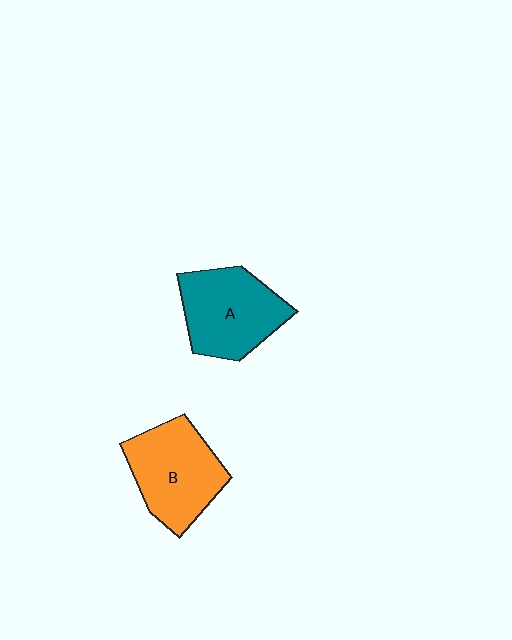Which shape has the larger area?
Shape B (orange).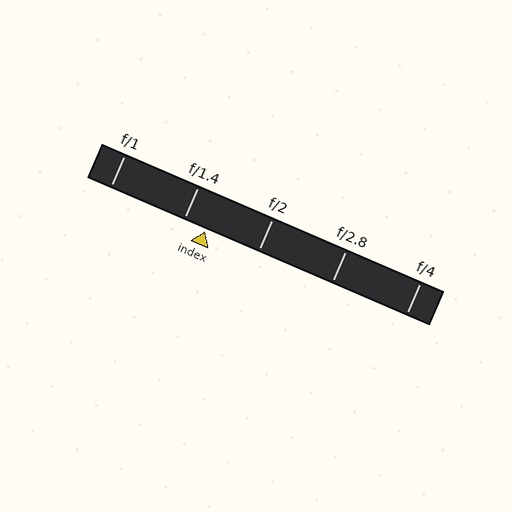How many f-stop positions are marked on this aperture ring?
There are 5 f-stop positions marked.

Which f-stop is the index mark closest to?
The index mark is closest to f/1.4.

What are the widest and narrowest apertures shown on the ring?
The widest aperture shown is f/1 and the narrowest is f/4.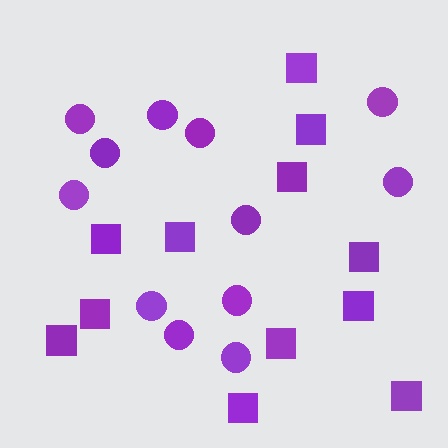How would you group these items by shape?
There are 2 groups: one group of circles (12) and one group of squares (12).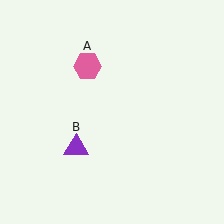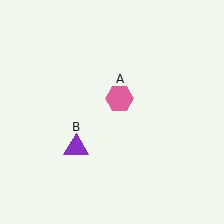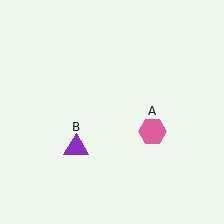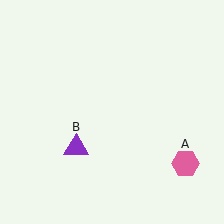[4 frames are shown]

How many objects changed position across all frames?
1 object changed position: pink hexagon (object A).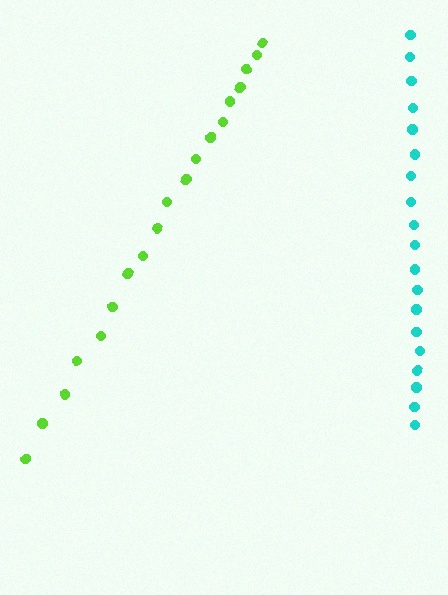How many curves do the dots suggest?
There are 2 distinct paths.